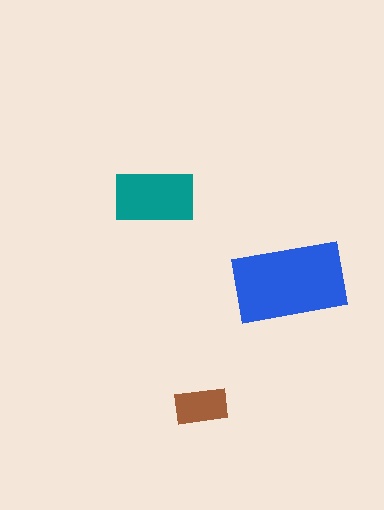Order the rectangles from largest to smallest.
the blue one, the teal one, the brown one.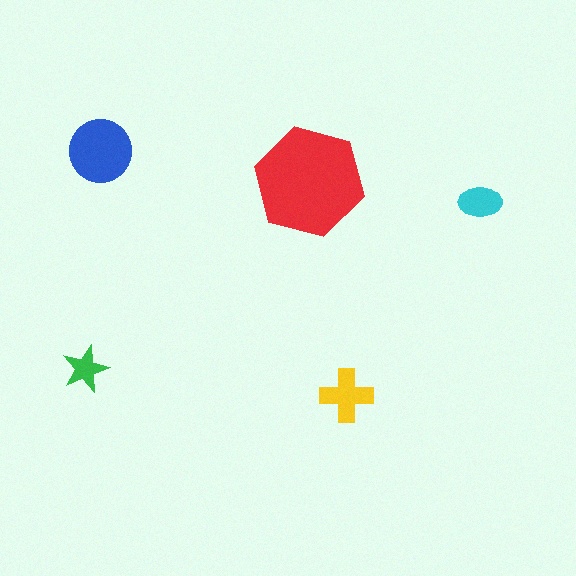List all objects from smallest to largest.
The green star, the cyan ellipse, the yellow cross, the blue circle, the red hexagon.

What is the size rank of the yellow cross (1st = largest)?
3rd.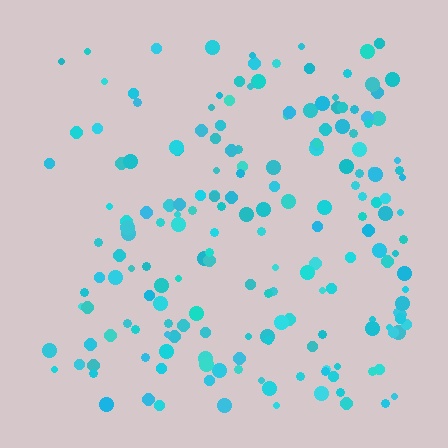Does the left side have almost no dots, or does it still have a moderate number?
Still a moderate number, just noticeably fewer than the right.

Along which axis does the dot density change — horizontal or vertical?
Horizontal.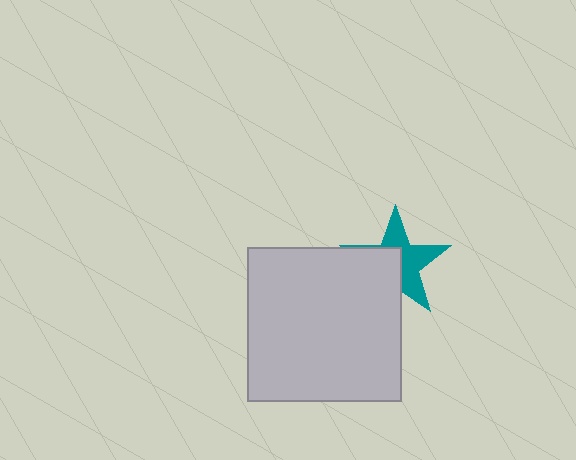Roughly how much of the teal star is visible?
About half of it is visible (roughly 54%).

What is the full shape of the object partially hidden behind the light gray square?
The partially hidden object is a teal star.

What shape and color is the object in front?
The object in front is a light gray square.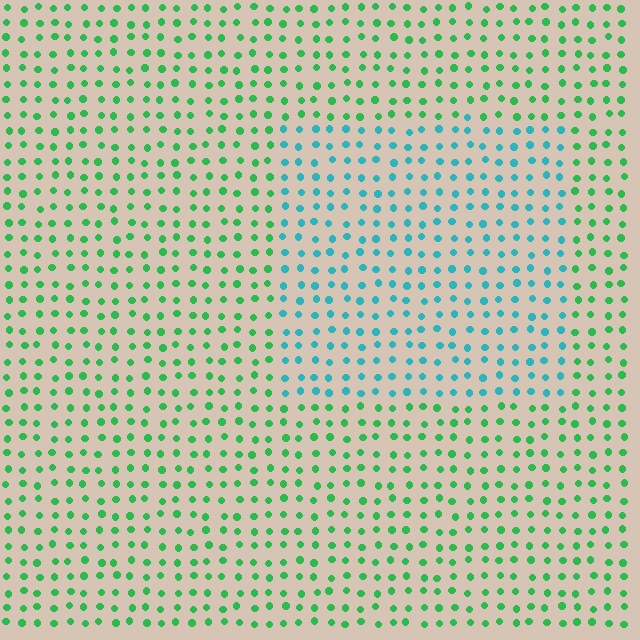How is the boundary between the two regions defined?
The boundary is defined purely by a slight shift in hue (about 48 degrees). Spacing, size, and orientation are identical on both sides.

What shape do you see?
I see a rectangle.